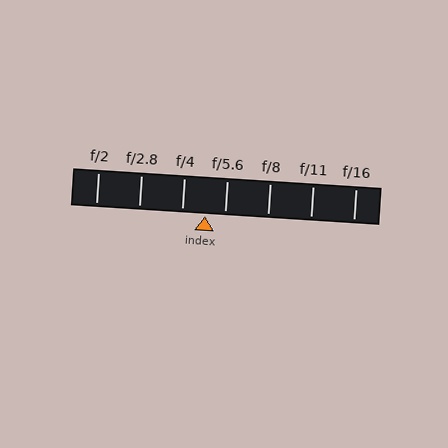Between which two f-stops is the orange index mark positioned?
The index mark is between f/4 and f/5.6.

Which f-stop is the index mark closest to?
The index mark is closest to f/5.6.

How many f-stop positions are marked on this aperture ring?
There are 7 f-stop positions marked.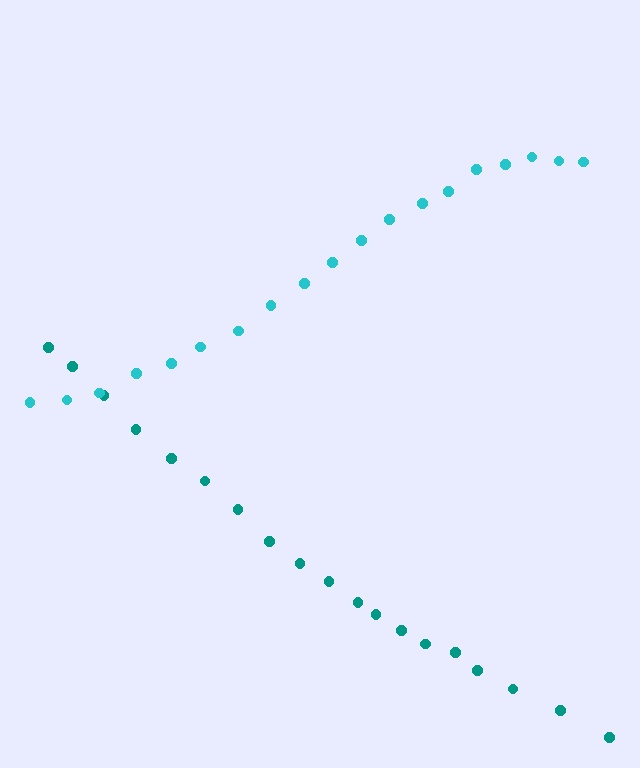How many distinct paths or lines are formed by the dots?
There are 2 distinct paths.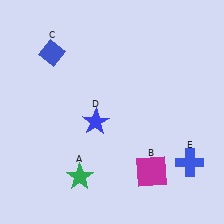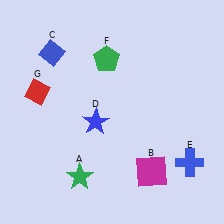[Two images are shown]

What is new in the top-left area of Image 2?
A green pentagon (F) was added in the top-left area of Image 2.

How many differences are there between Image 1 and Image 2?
There are 2 differences between the two images.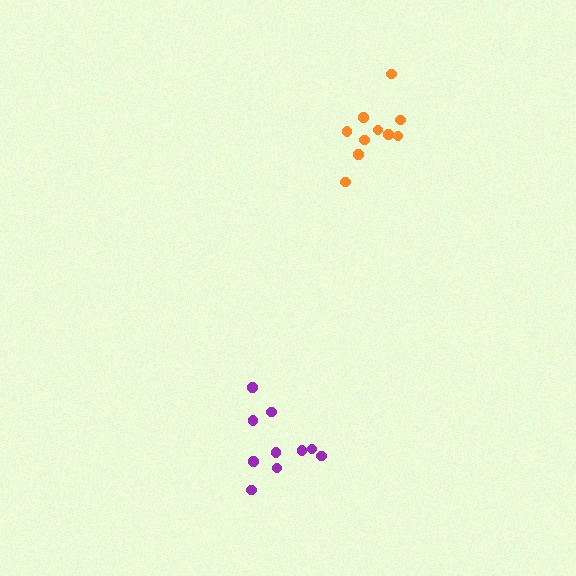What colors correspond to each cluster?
The clusters are colored: purple, orange.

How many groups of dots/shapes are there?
There are 2 groups.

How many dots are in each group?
Group 1: 10 dots, Group 2: 10 dots (20 total).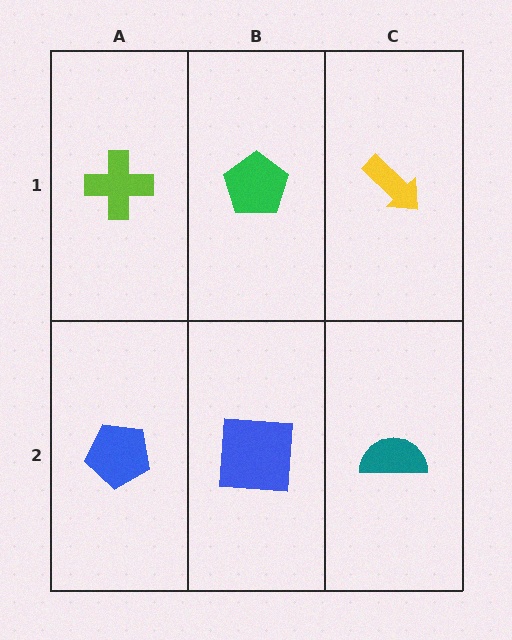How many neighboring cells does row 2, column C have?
2.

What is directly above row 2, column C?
A yellow arrow.